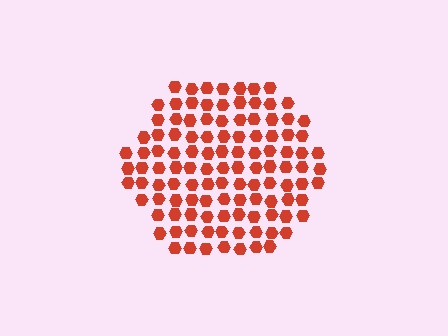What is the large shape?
The large shape is a hexagon.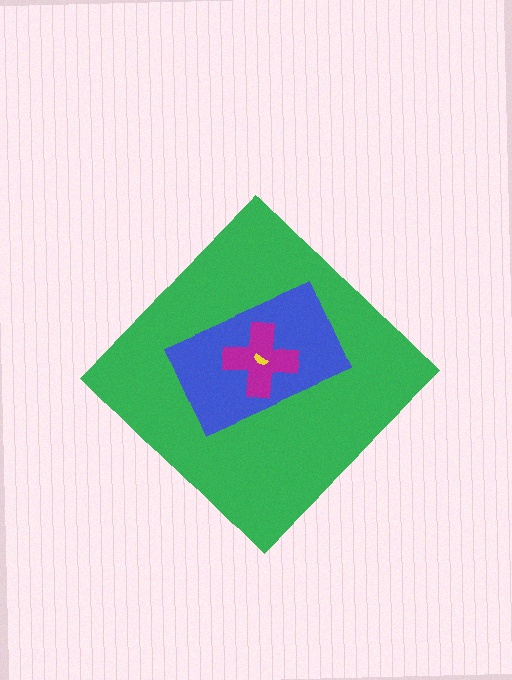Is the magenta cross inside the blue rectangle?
Yes.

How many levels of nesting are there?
4.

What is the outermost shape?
The green diamond.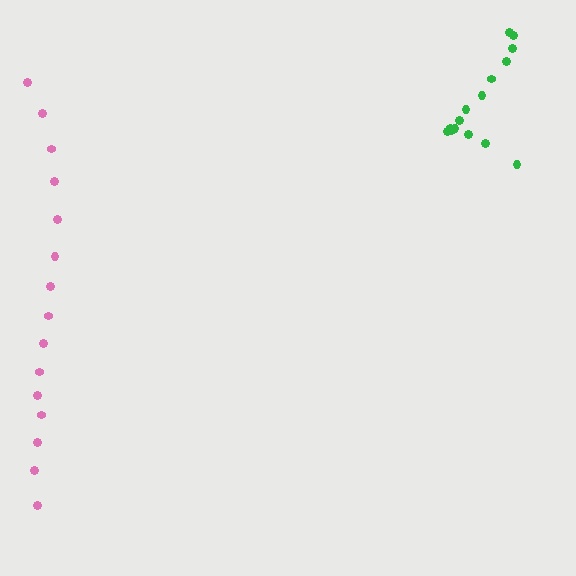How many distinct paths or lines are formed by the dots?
There are 2 distinct paths.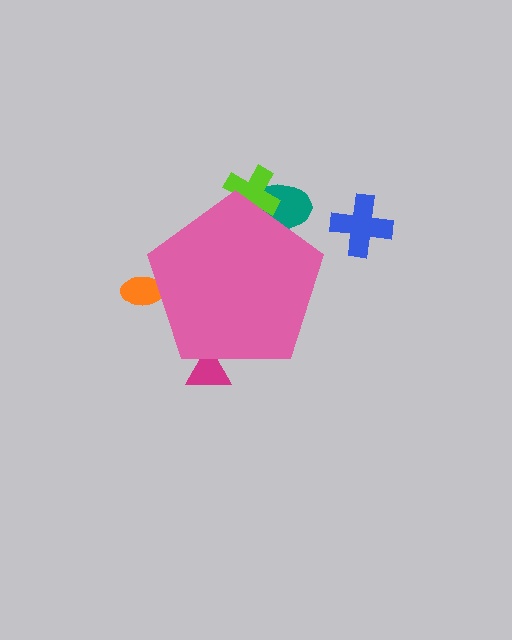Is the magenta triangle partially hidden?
Yes, the magenta triangle is partially hidden behind the pink pentagon.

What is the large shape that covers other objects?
A pink pentagon.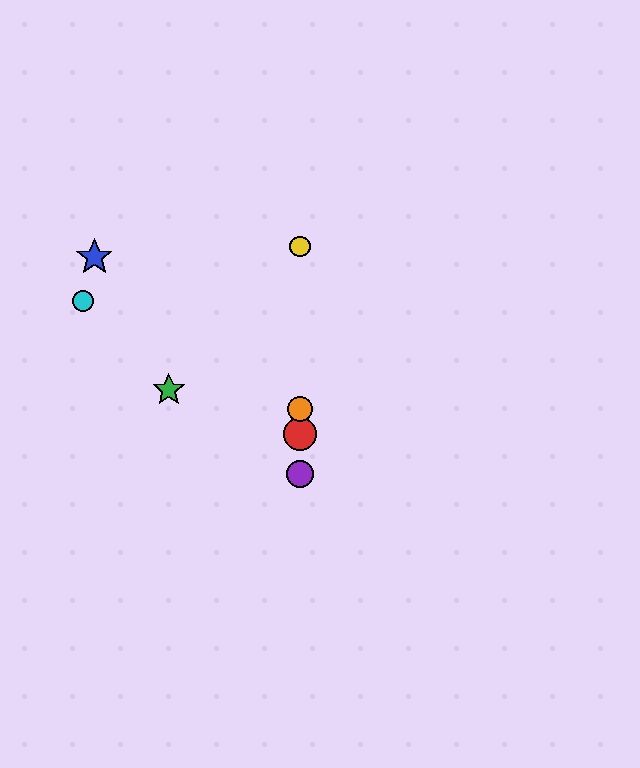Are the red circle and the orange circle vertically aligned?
Yes, both are at x≈300.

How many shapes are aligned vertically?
4 shapes (the red circle, the yellow circle, the purple circle, the orange circle) are aligned vertically.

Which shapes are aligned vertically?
The red circle, the yellow circle, the purple circle, the orange circle are aligned vertically.